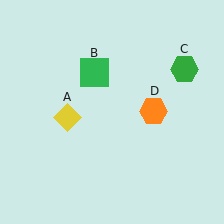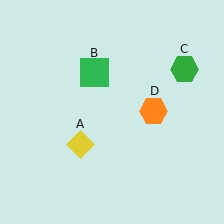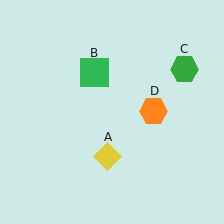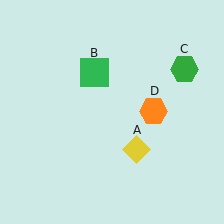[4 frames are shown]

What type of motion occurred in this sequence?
The yellow diamond (object A) rotated counterclockwise around the center of the scene.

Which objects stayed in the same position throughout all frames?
Green square (object B) and green hexagon (object C) and orange hexagon (object D) remained stationary.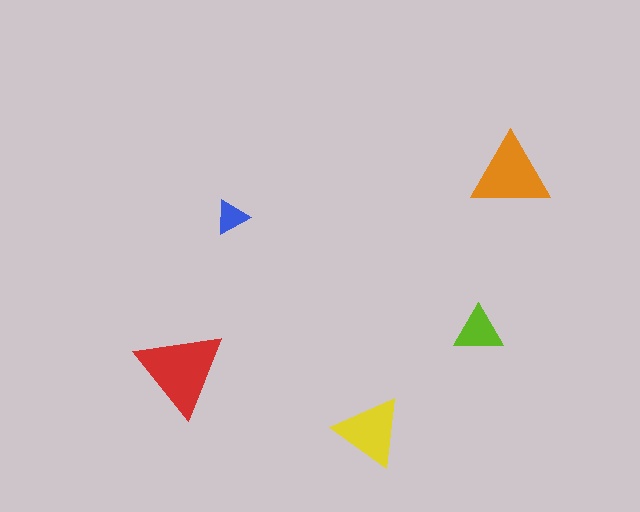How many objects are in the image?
There are 5 objects in the image.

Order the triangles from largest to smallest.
the red one, the orange one, the yellow one, the lime one, the blue one.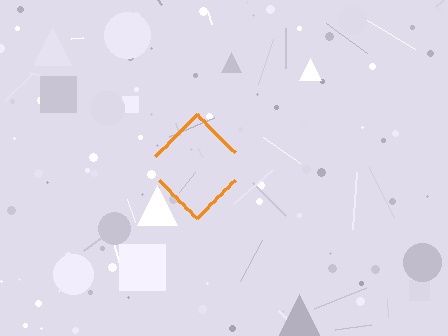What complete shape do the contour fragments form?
The contour fragments form a diamond.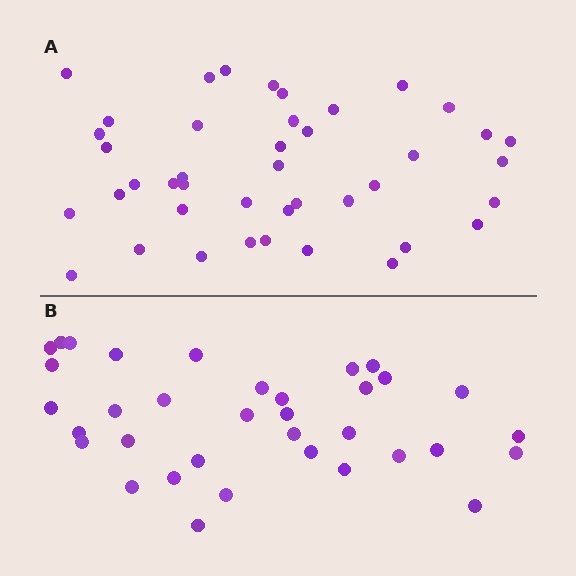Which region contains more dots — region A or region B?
Region A (the top region) has more dots.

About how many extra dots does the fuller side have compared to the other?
Region A has roughly 8 or so more dots than region B.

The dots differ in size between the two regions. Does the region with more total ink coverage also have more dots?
No. Region B has more total ink coverage because its dots are larger, but region A actually contains more individual dots. Total area can be misleading — the number of items is what matters here.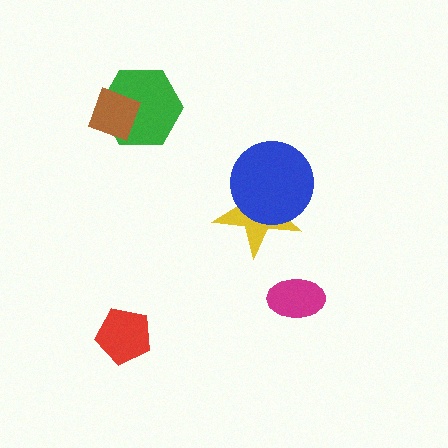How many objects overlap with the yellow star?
1 object overlaps with the yellow star.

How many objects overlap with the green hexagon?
1 object overlaps with the green hexagon.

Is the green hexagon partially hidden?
Yes, it is partially covered by another shape.